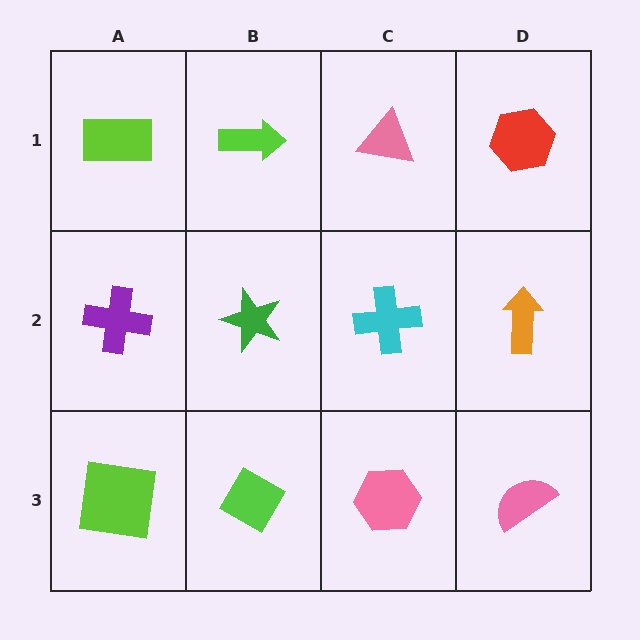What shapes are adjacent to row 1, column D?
An orange arrow (row 2, column D), a pink triangle (row 1, column C).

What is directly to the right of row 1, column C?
A red hexagon.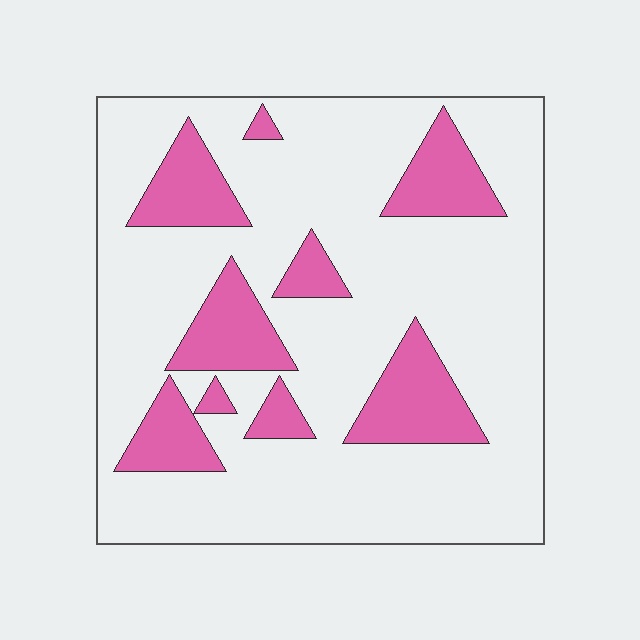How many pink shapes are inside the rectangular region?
9.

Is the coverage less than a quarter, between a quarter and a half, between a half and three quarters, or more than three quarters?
Less than a quarter.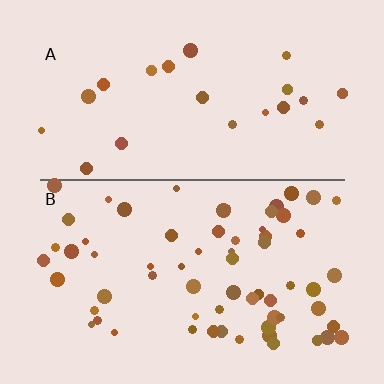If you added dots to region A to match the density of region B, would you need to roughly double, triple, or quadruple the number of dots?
Approximately triple.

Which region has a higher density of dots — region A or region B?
B (the bottom).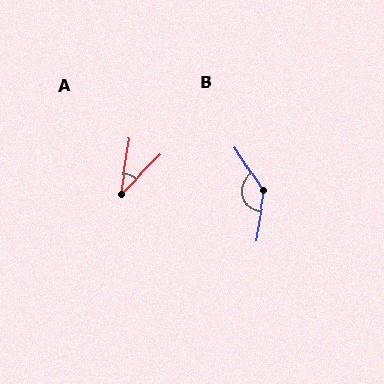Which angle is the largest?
B, at approximately 138 degrees.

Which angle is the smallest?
A, at approximately 37 degrees.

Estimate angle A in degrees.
Approximately 37 degrees.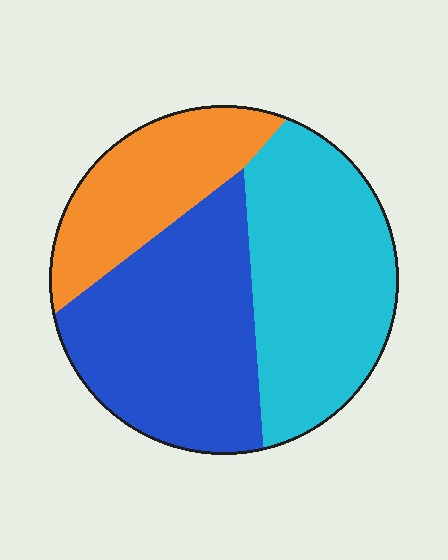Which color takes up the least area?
Orange, at roughly 25%.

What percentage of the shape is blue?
Blue takes up about two fifths (2/5) of the shape.